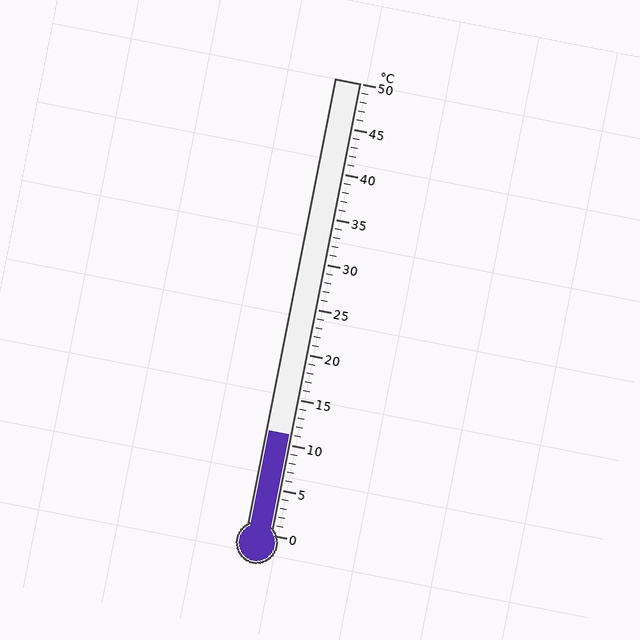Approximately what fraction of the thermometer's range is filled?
The thermometer is filled to approximately 20% of its range.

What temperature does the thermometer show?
The thermometer shows approximately 11°C.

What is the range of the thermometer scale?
The thermometer scale ranges from 0°C to 50°C.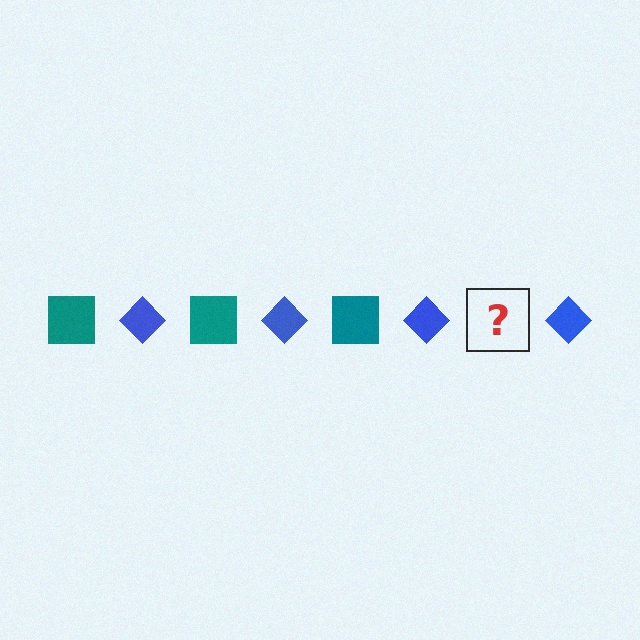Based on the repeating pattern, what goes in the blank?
The blank should be a teal square.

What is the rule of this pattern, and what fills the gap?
The rule is that the pattern alternates between teal square and blue diamond. The gap should be filled with a teal square.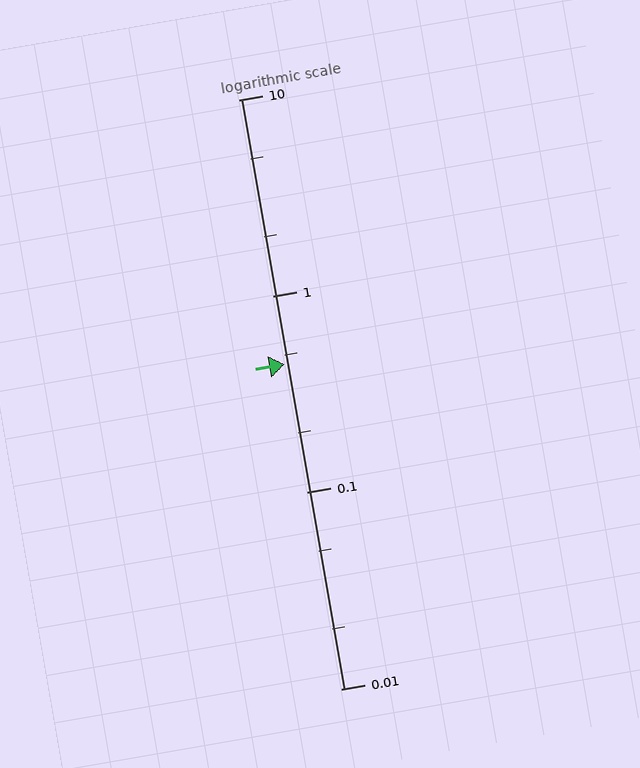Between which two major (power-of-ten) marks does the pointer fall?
The pointer is between 0.1 and 1.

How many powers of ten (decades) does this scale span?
The scale spans 3 decades, from 0.01 to 10.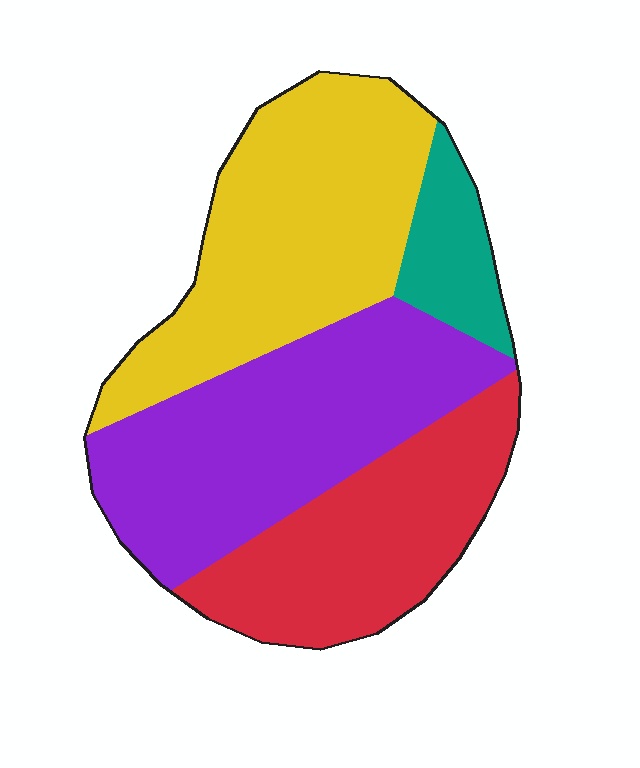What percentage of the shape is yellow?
Yellow covers roughly 35% of the shape.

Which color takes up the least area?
Teal, at roughly 10%.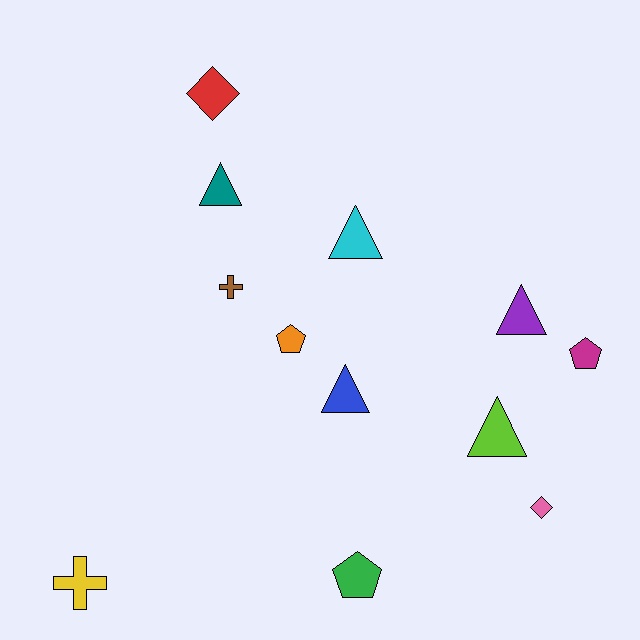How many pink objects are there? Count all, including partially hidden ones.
There is 1 pink object.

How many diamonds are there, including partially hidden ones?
There are 2 diamonds.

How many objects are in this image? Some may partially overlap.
There are 12 objects.